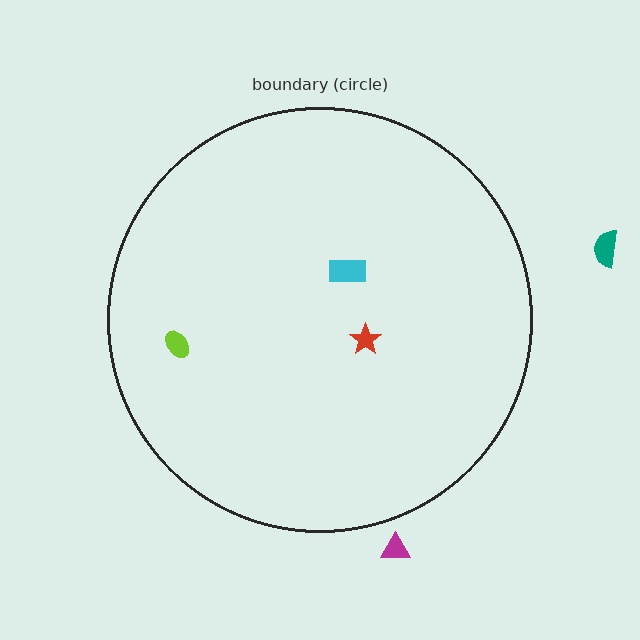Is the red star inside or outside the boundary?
Inside.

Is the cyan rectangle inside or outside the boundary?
Inside.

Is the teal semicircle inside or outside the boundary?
Outside.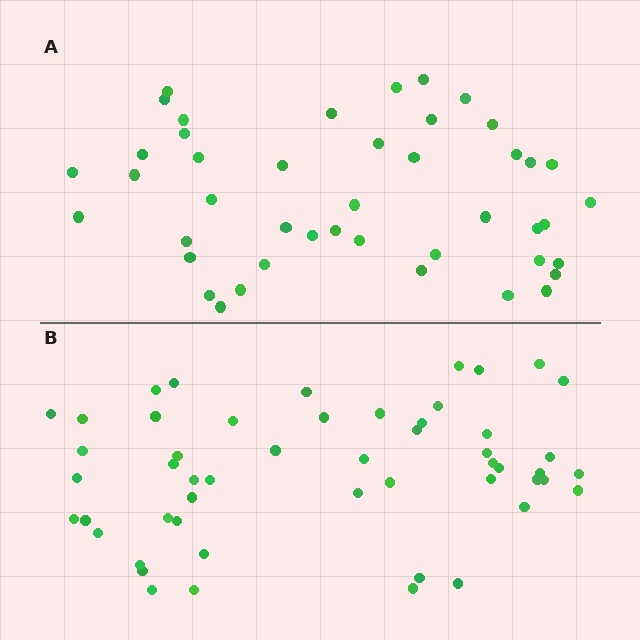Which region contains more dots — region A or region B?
Region B (the bottom region) has more dots.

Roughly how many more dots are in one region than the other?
Region B has roughly 8 or so more dots than region A.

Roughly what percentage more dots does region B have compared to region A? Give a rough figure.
About 20% more.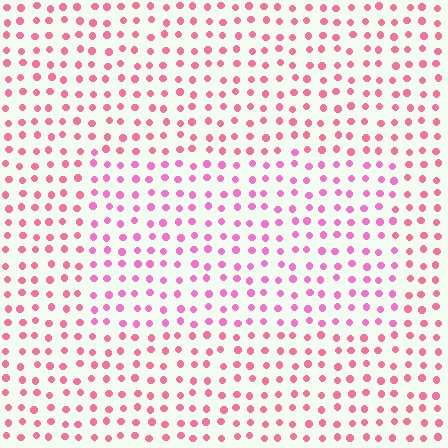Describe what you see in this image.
The image is filled with small pink elements in a uniform arrangement. A rectangle-shaped region is visible where the elements are tinted to a slightly different hue, forming a subtle color boundary.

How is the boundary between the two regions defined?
The boundary is defined purely by a slight shift in hue (about 21 degrees). Spacing, size, and orientation are identical on both sides.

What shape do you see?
I see a rectangle.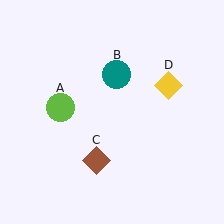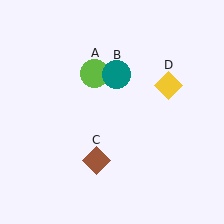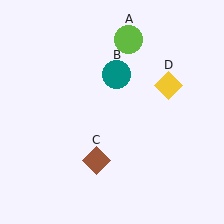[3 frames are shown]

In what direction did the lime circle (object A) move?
The lime circle (object A) moved up and to the right.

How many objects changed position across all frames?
1 object changed position: lime circle (object A).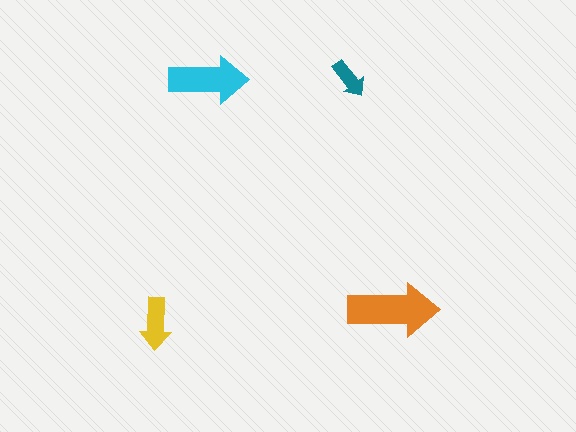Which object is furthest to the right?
The orange arrow is rightmost.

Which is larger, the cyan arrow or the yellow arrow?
The cyan one.